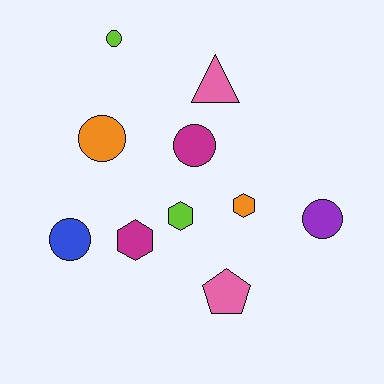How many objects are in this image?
There are 10 objects.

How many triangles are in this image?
There is 1 triangle.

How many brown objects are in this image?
There are no brown objects.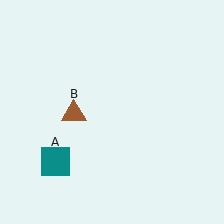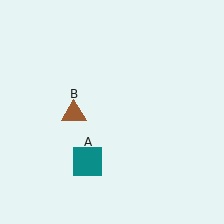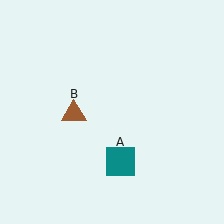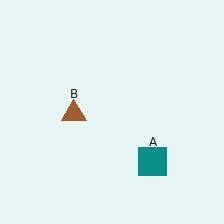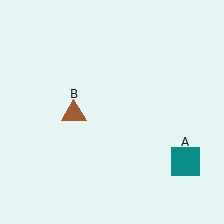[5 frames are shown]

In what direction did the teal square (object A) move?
The teal square (object A) moved right.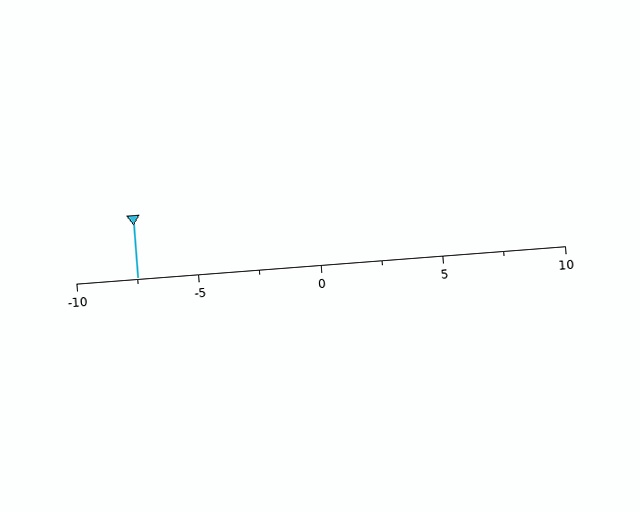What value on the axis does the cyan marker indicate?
The marker indicates approximately -7.5.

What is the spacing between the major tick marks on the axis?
The major ticks are spaced 5 apart.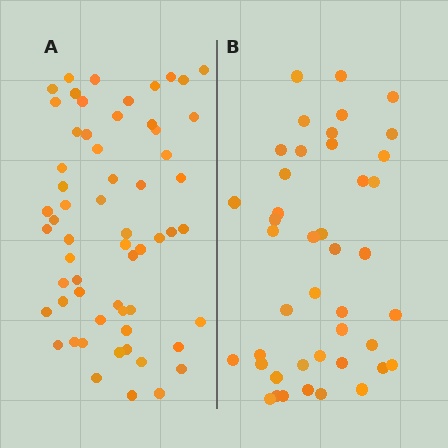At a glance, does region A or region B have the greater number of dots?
Region A (the left region) has more dots.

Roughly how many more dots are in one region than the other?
Region A has approximately 15 more dots than region B.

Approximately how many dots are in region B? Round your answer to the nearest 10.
About 40 dots. (The exact count is 43, which rounds to 40.)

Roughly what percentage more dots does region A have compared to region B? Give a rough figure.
About 40% more.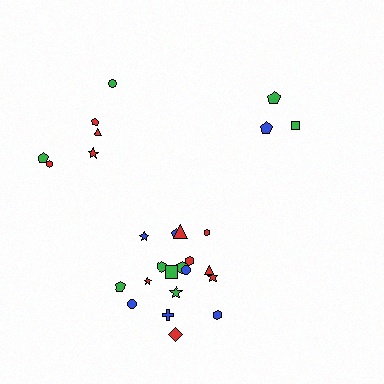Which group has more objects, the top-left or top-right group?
The top-left group.